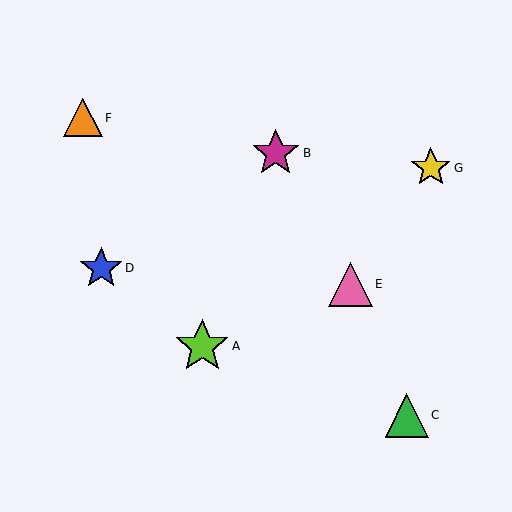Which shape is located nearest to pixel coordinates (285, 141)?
The magenta star (labeled B) at (276, 153) is nearest to that location.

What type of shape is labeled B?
Shape B is a magenta star.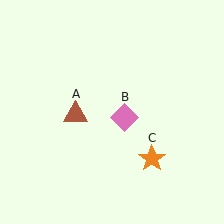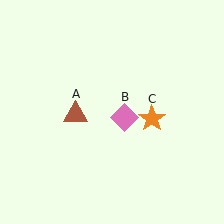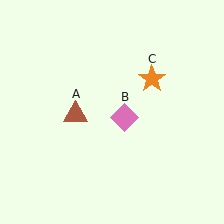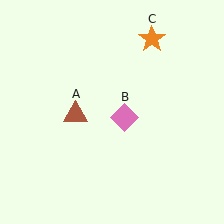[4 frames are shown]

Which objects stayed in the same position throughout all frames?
Brown triangle (object A) and pink diamond (object B) remained stationary.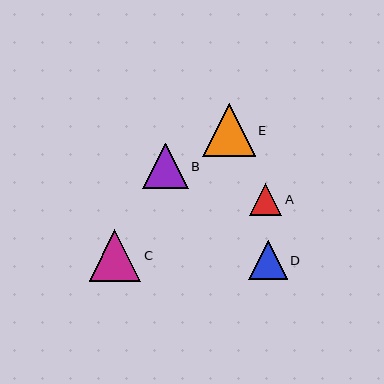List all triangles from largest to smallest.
From largest to smallest: E, C, B, D, A.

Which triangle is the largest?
Triangle E is the largest with a size of approximately 53 pixels.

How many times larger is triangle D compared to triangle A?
Triangle D is approximately 1.2 times the size of triangle A.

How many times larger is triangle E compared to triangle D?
Triangle E is approximately 1.4 times the size of triangle D.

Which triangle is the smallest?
Triangle A is the smallest with a size of approximately 32 pixels.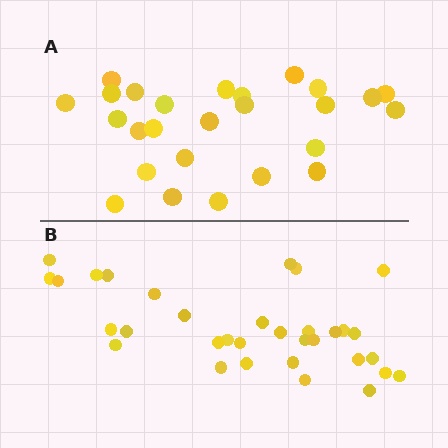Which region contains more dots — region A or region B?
Region B (the bottom region) has more dots.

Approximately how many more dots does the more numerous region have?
Region B has roughly 8 or so more dots than region A.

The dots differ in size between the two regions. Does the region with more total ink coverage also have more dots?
No. Region A has more total ink coverage because its dots are larger, but region B actually contains more individual dots. Total area can be misleading — the number of items is what matters here.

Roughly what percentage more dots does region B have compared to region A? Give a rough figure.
About 25% more.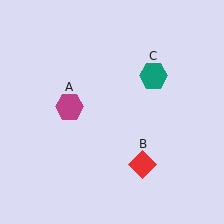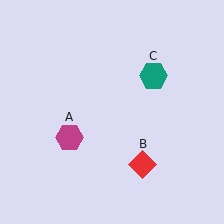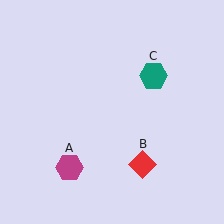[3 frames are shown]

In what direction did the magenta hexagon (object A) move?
The magenta hexagon (object A) moved down.